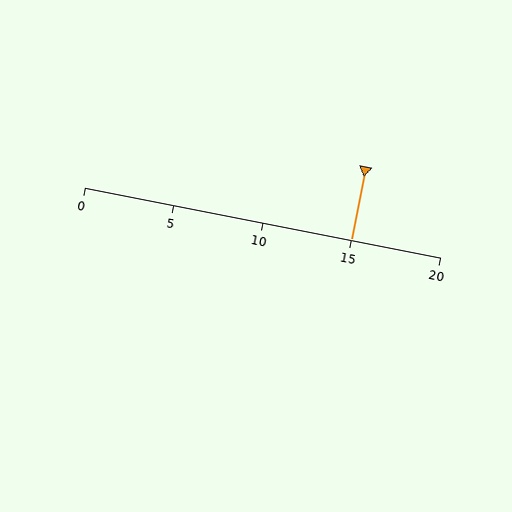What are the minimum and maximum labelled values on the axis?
The axis runs from 0 to 20.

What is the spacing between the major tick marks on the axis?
The major ticks are spaced 5 apart.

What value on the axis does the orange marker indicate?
The marker indicates approximately 15.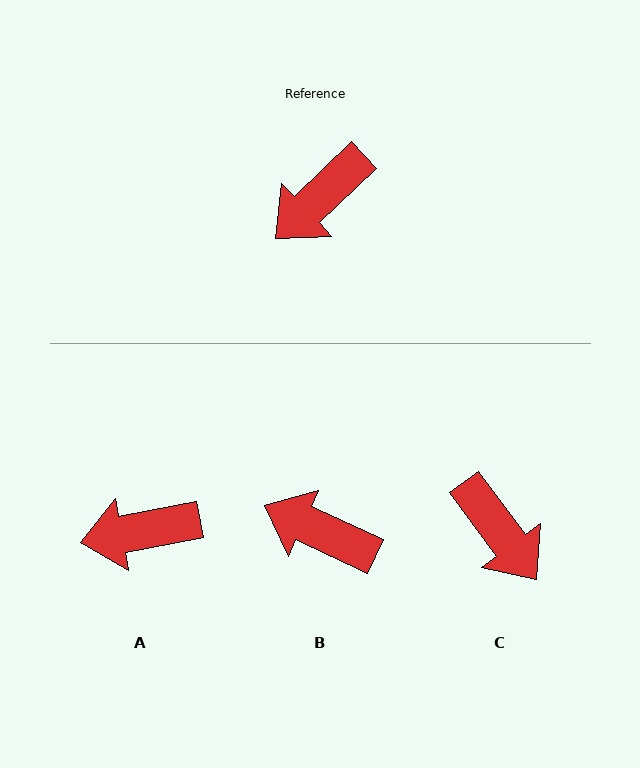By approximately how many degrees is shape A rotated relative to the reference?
Approximately 33 degrees clockwise.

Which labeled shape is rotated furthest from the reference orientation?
C, about 83 degrees away.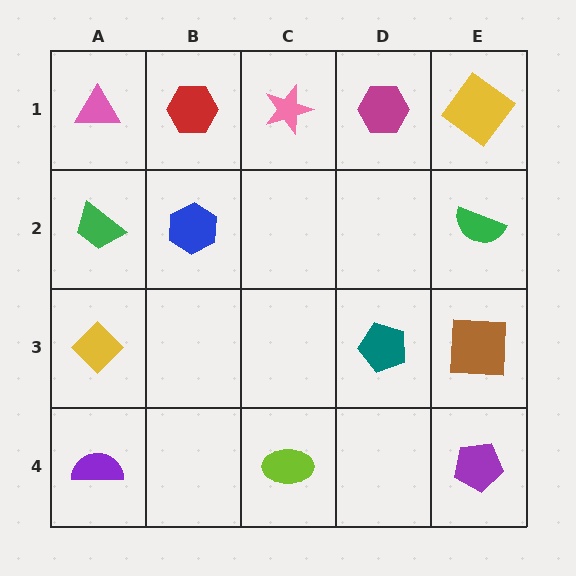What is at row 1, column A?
A pink triangle.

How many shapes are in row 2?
3 shapes.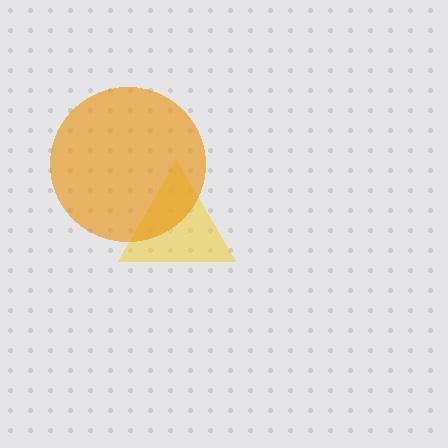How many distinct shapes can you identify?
There are 2 distinct shapes: a yellow triangle, an orange circle.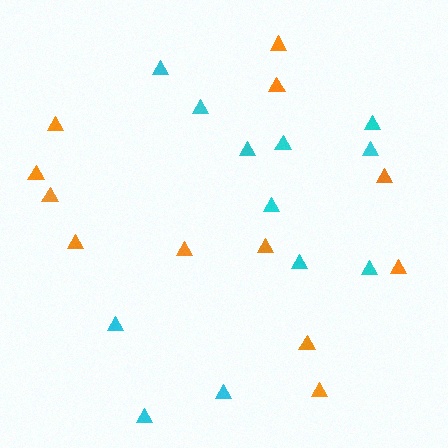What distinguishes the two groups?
There are 2 groups: one group of orange triangles (12) and one group of cyan triangles (12).